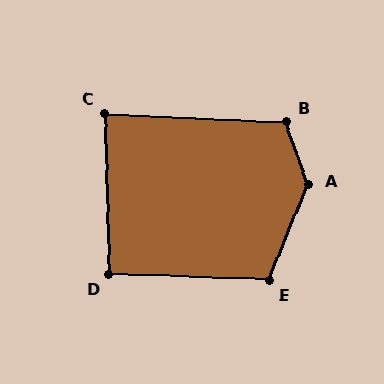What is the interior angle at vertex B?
Approximately 113 degrees (obtuse).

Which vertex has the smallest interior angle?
C, at approximately 86 degrees.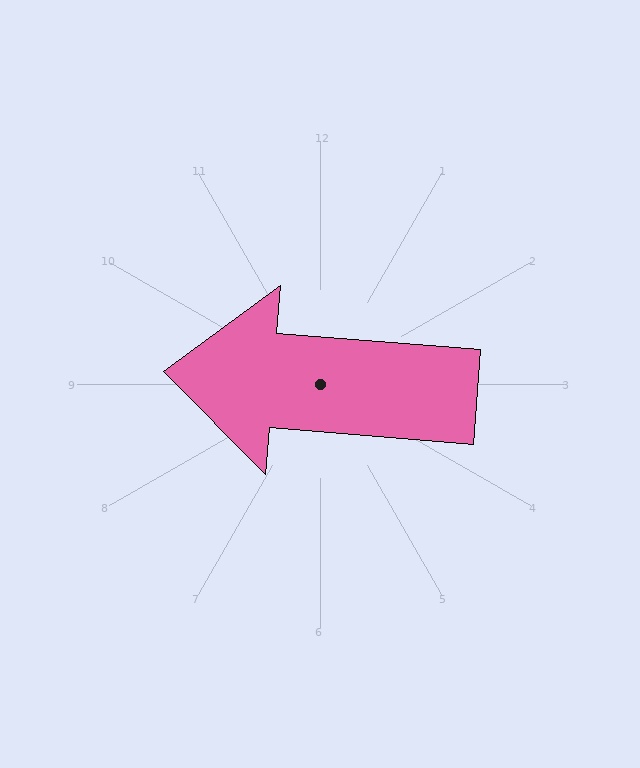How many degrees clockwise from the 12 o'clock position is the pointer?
Approximately 275 degrees.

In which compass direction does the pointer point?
West.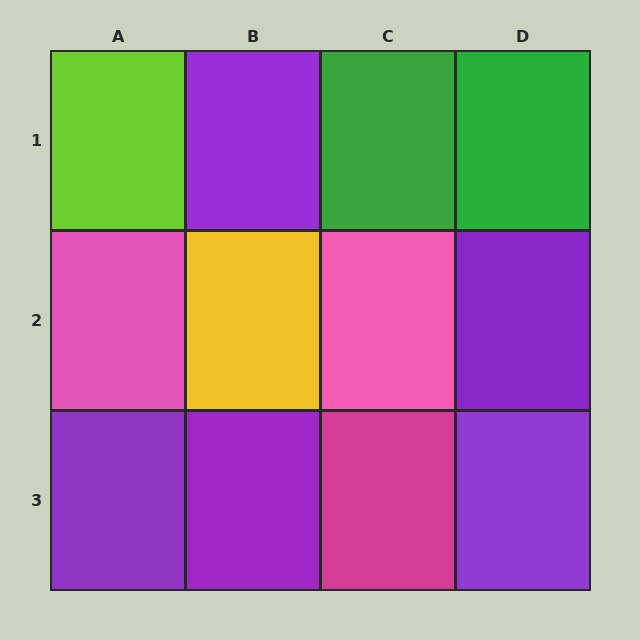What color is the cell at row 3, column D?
Purple.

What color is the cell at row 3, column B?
Purple.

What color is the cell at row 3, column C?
Magenta.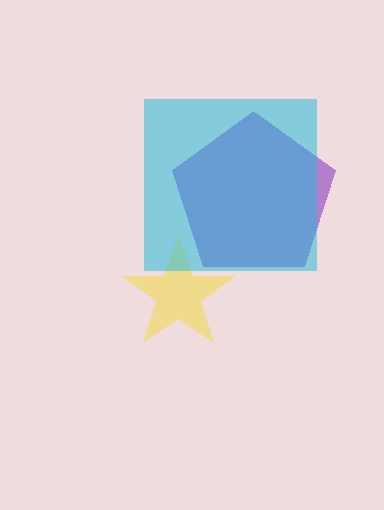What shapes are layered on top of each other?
The layered shapes are: a purple pentagon, a yellow star, a cyan square.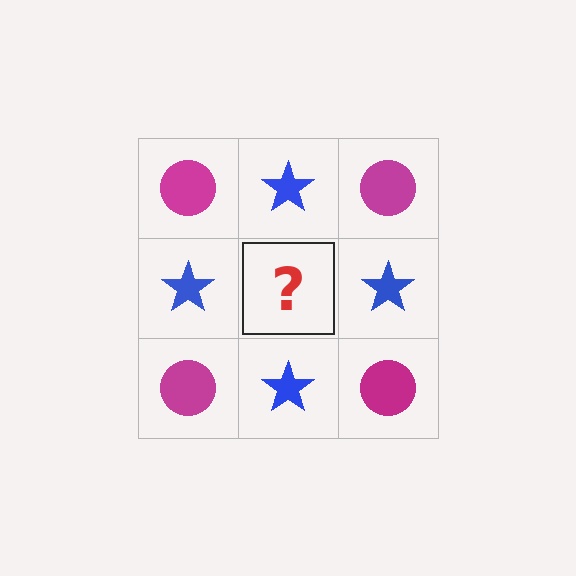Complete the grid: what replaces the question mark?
The question mark should be replaced with a magenta circle.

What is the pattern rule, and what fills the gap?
The rule is that it alternates magenta circle and blue star in a checkerboard pattern. The gap should be filled with a magenta circle.